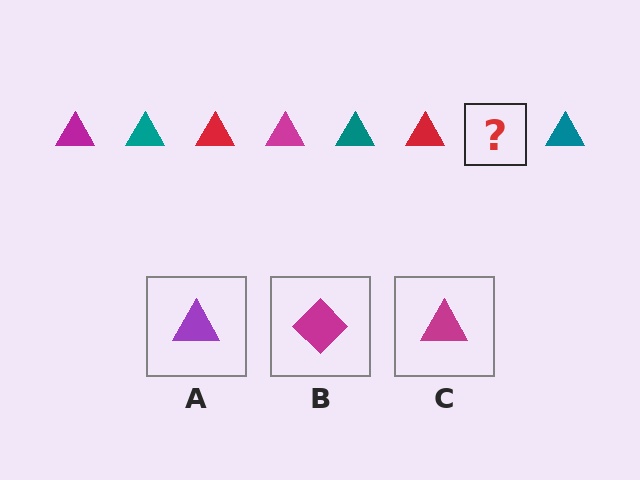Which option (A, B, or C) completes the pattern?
C.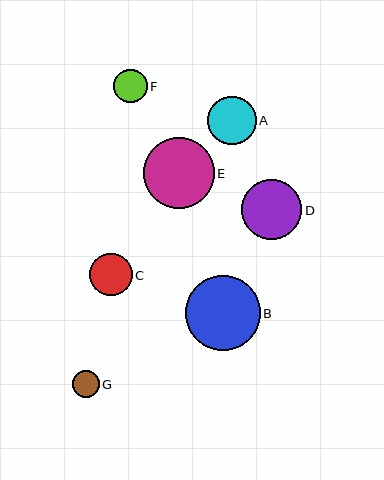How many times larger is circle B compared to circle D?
Circle B is approximately 1.2 times the size of circle D.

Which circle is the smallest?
Circle G is the smallest with a size of approximately 27 pixels.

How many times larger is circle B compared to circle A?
Circle B is approximately 1.5 times the size of circle A.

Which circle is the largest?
Circle B is the largest with a size of approximately 74 pixels.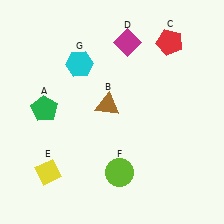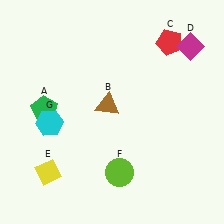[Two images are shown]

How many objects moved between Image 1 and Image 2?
2 objects moved between the two images.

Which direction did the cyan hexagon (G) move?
The cyan hexagon (G) moved down.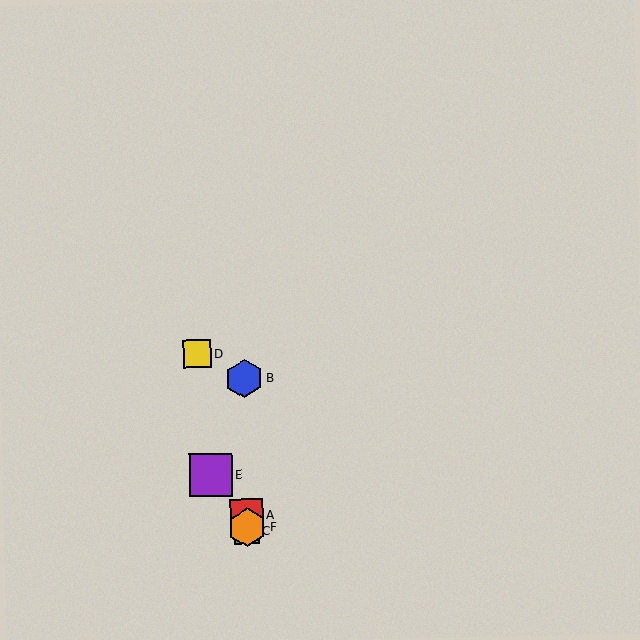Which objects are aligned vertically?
Objects A, B, C, F are aligned vertically.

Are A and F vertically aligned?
Yes, both are at x≈247.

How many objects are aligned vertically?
4 objects (A, B, C, F) are aligned vertically.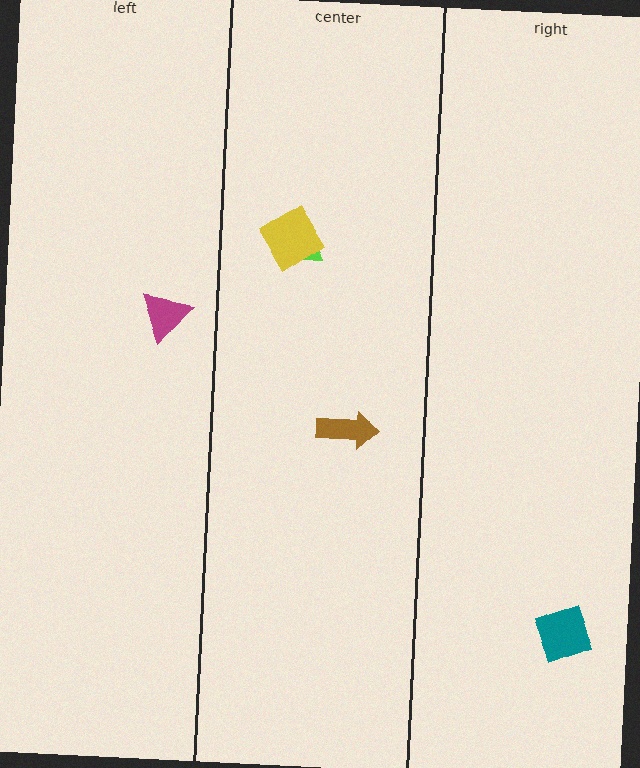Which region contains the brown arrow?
The center region.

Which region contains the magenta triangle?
The left region.